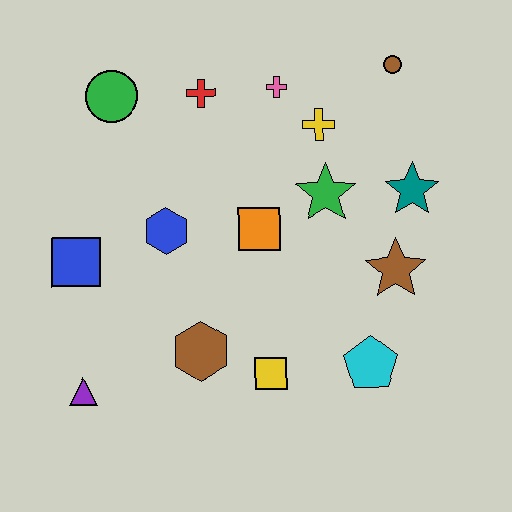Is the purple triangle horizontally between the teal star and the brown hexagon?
No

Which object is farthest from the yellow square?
The brown circle is farthest from the yellow square.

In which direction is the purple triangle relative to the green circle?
The purple triangle is below the green circle.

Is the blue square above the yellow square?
Yes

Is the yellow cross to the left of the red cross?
No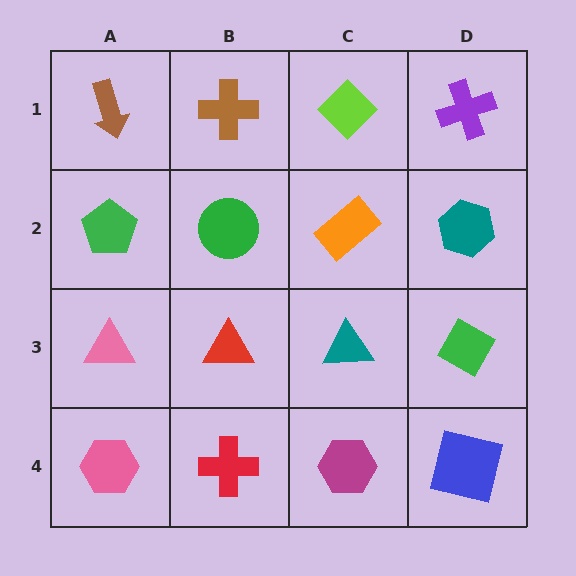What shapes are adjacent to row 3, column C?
An orange rectangle (row 2, column C), a magenta hexagon (row 4, column C), a red triangle (row 3, column B), a green diamond (row 3, column D).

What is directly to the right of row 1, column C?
A purple cross.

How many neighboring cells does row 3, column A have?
3.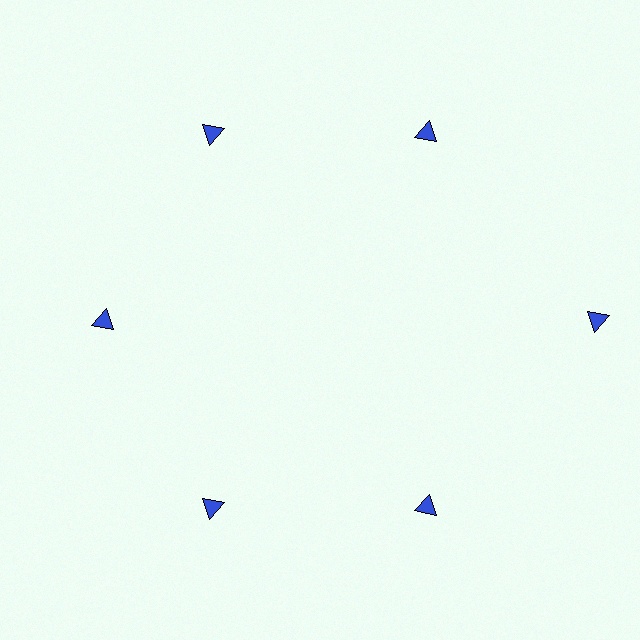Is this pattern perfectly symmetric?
No. The 6 blue triangles are arranged in a ring, but one element near the 3 o'clock position is pushed outward from the center, breaking the 6-fold rotational symmetry.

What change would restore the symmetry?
The symmetry would be restored by moving it inward, back onto the ring so that all 6 triangles sit at equal angles and equal distance from the center.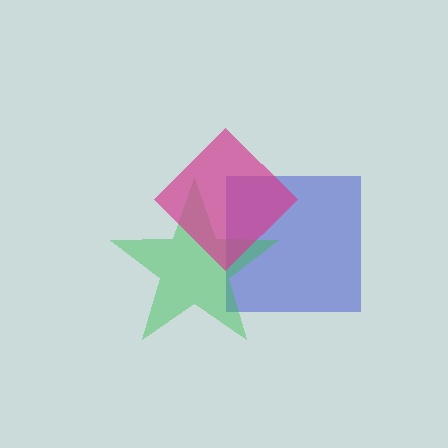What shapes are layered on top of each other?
The layered shapes are: a blue square, a green star, a magenta diamond.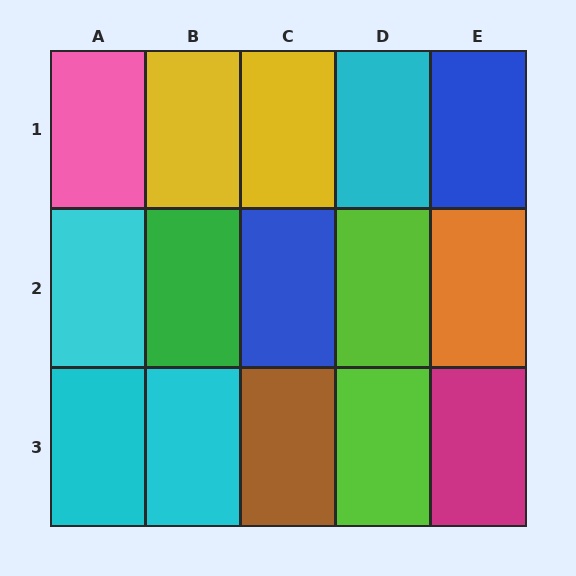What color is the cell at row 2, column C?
Blue.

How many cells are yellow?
2 cells are yellow.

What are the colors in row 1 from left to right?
Pink, yellow, yellow, cyan, blue.